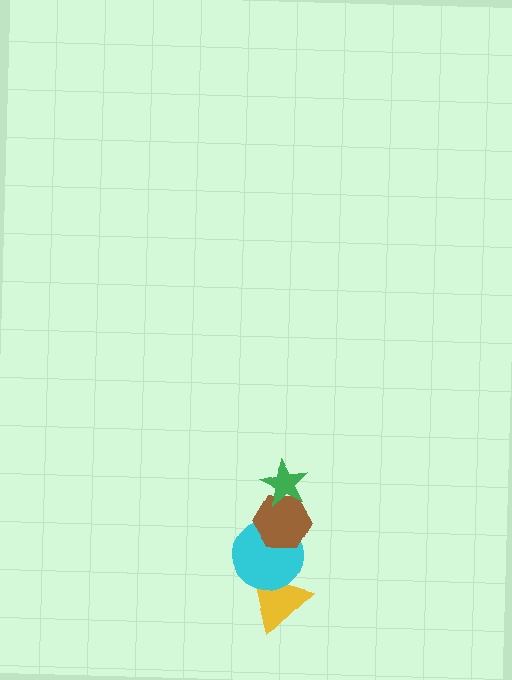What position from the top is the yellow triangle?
The yellow triangle is 4th from the top.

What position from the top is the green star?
The green star is 1st from the top.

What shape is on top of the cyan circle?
The brown hexagon is on top of the cyan circle.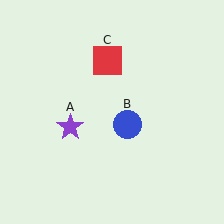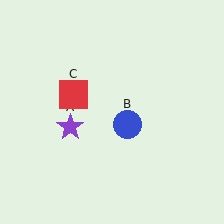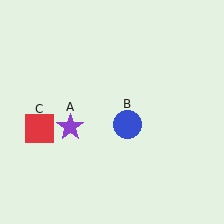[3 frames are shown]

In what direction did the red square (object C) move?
The red square (object C) moved down and to the left.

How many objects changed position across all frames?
1 object changed position: red square (object C).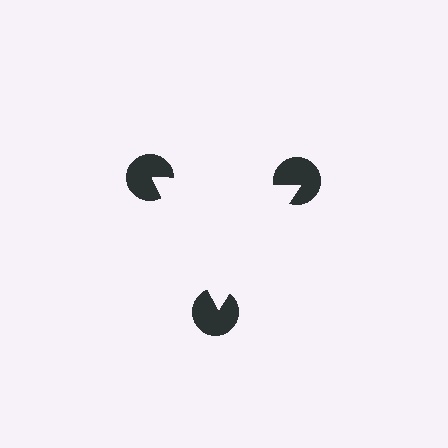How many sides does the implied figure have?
3 sides.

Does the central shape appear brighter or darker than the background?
It typically appears slightly brighter than the background, even though no actual brightness change is drawn.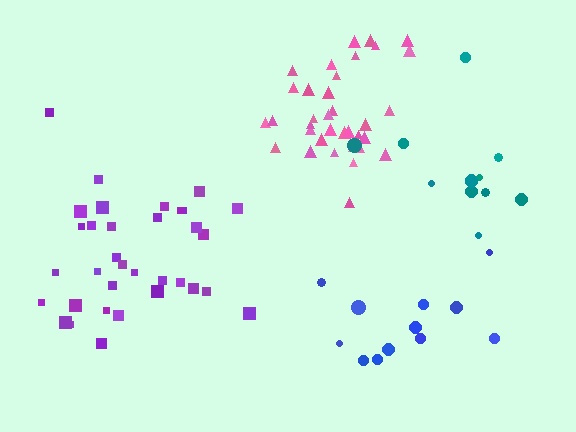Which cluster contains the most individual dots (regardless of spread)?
Pink (35).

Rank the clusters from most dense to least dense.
pink, purple, teal, blue.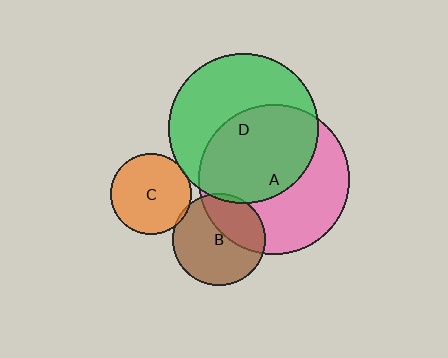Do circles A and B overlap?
Yes.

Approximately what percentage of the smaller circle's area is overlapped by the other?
Approximately 35%.